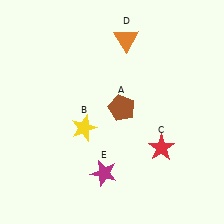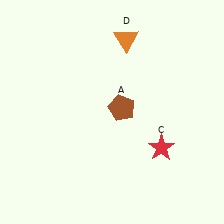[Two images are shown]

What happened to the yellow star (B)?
The yellow star (B) was removed in Image 2. It was in the bottom-left area of Image 1.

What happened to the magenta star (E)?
The magenta star (E) was removed in Image 2. It was in the bottom-left area of Image 1.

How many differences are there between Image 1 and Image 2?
There are 2 differences between the two images.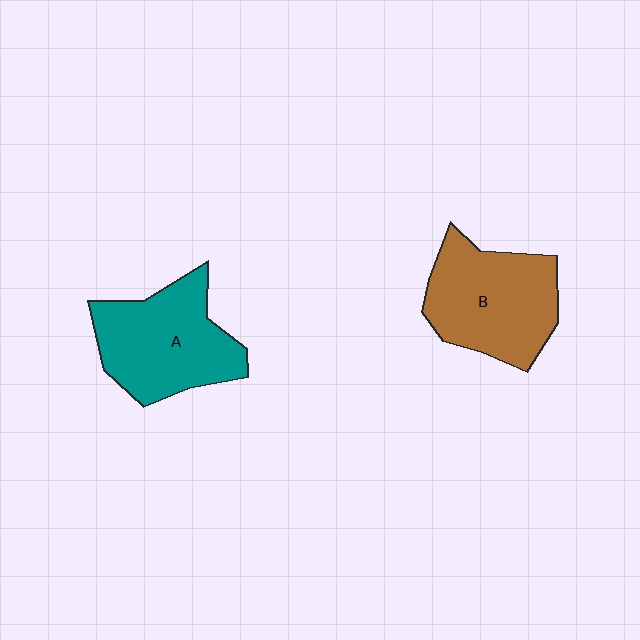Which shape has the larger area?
Shape B (brown).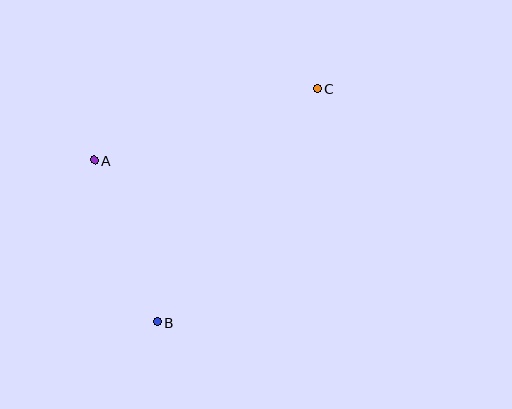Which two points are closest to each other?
Points A and B are closest to each other.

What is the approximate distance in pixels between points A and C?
The distance between A and C is approximately 234 pixels.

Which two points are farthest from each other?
Points B and C are farthest from each other.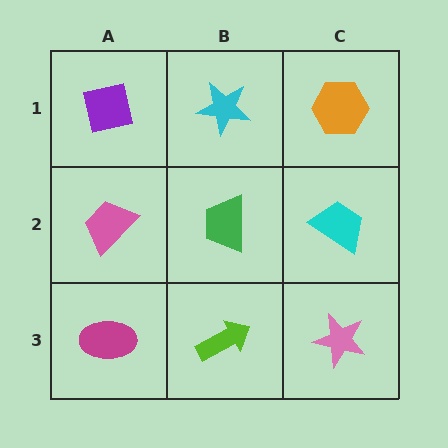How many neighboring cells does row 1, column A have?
2.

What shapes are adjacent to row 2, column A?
A purple square (row 1, column A), a magenta ellipse (row 3, column A), a green trapezoid (row 2, column B).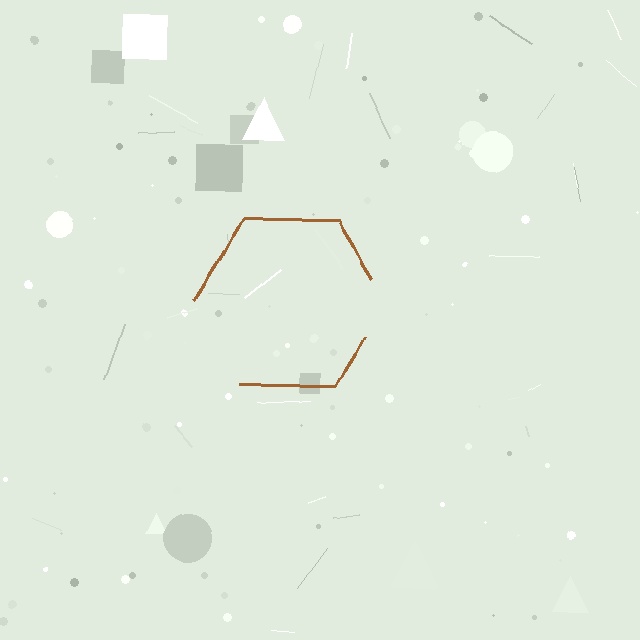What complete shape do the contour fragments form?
The contour fragments form a hexagon.